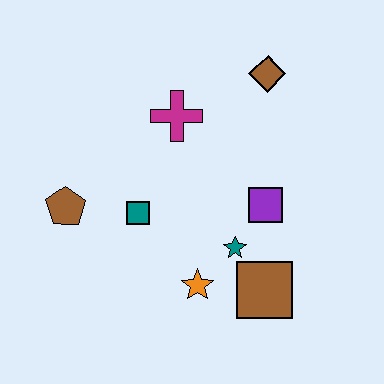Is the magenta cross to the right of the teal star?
No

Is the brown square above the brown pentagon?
No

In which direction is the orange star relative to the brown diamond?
The orange star is below the brown diamond.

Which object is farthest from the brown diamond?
The brown pentagon is farthest from the brown diamond.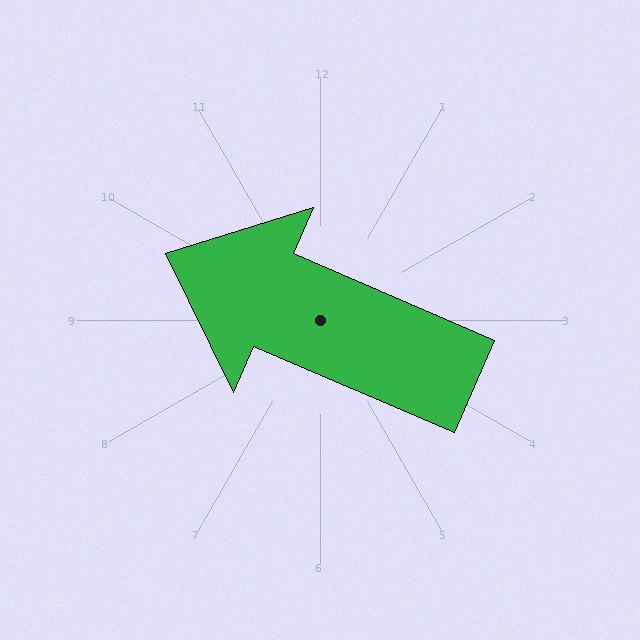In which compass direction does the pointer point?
Northwest.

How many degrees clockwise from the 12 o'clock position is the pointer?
Approximately 293 degrees.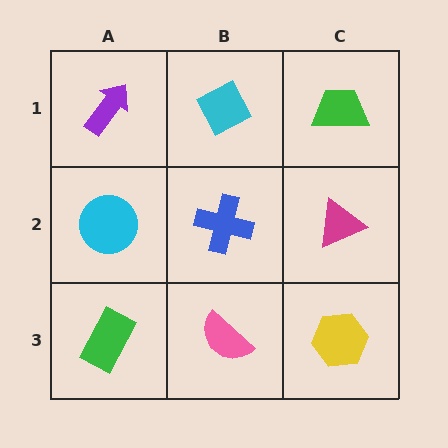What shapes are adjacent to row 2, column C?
A green trapezoid (row 1, column C), a yellow hexagon (row 3, column C), a blue cross (row 2, column B).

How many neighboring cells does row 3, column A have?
2.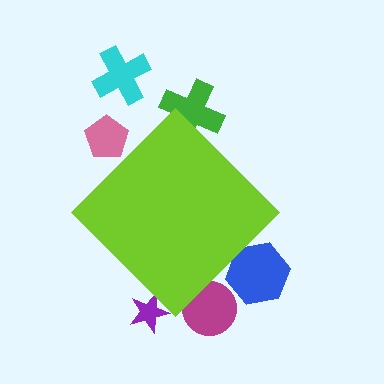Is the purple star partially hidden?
Yes, the purple star is partially hidden behind the lime diamond.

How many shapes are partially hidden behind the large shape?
5 shapes are partially hidden.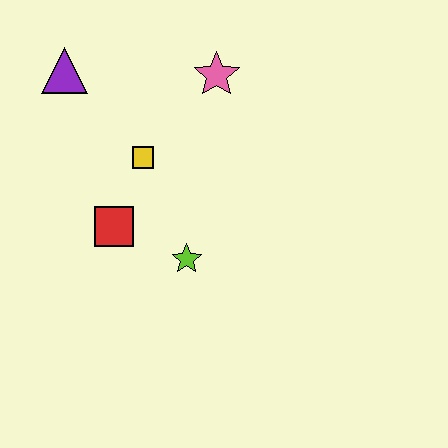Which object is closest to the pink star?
The yellow square is closest to the pink star.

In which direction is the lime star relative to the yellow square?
The lime star is below the yellow square.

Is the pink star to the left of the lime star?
No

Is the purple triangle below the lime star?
No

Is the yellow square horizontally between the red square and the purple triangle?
No